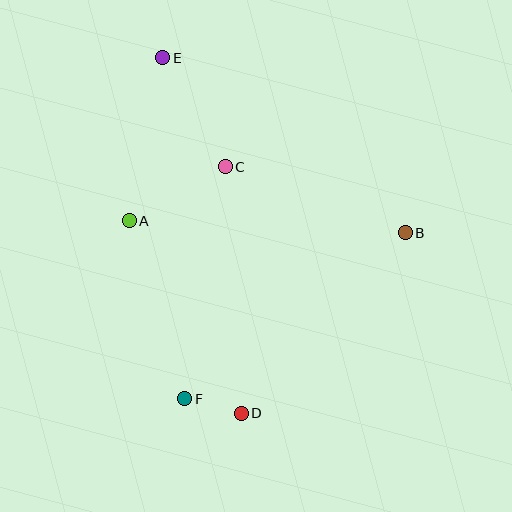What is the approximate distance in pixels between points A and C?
The distance between A and C is approximately 110 pixels.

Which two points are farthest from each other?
Points D and E are farthest from each other.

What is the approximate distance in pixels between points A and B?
The distance between A and B is approximately 276 pixels.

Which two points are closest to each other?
Points D and F are closest to each other.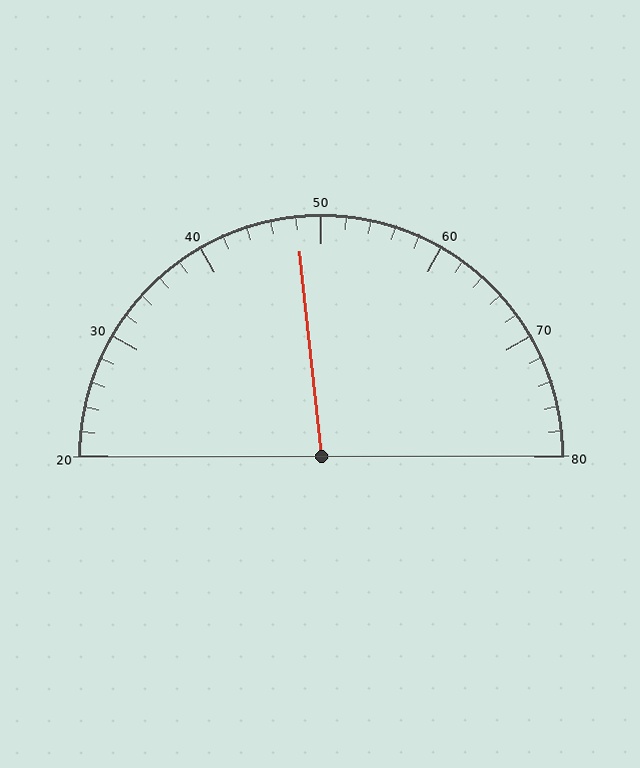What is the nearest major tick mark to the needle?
The nearest major tick mark is 50.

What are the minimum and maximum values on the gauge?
The gauge ranges from 20 to 80.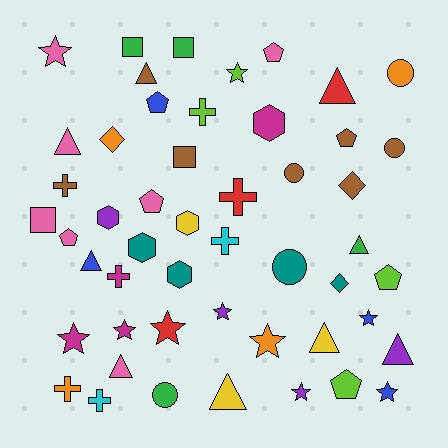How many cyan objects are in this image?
There are 2 cyan objects.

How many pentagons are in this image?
There are 7 pentagons.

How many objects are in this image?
There are 50 objects.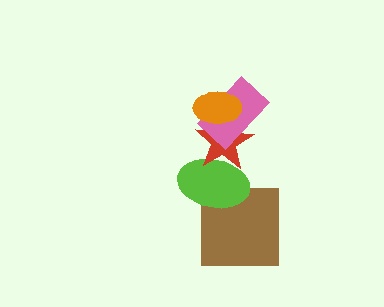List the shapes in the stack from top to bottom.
From top to bottom: the orange ellipse, the pink rectangle, the red star, the lime ellipse, the brown square.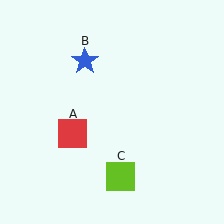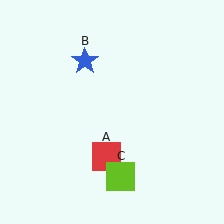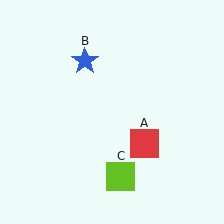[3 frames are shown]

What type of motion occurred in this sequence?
The red square (object A) rotated counterclockwise around the center of the scene.